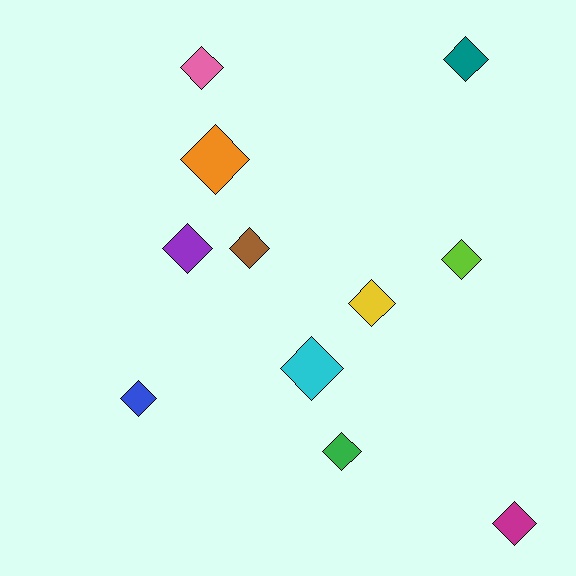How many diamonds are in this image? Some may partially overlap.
There are 11 diamonds.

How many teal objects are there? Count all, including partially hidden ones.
There is 1 teal object.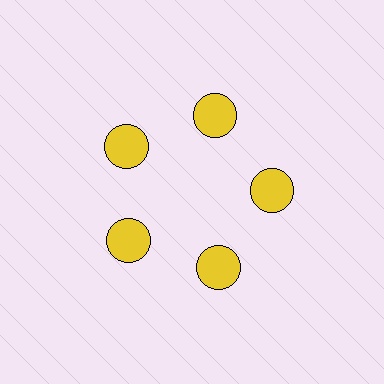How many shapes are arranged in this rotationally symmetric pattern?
There are 5 shapes, arranged in 5 groups of 1.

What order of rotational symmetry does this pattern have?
This pattern has 5-fold rotational symmetry.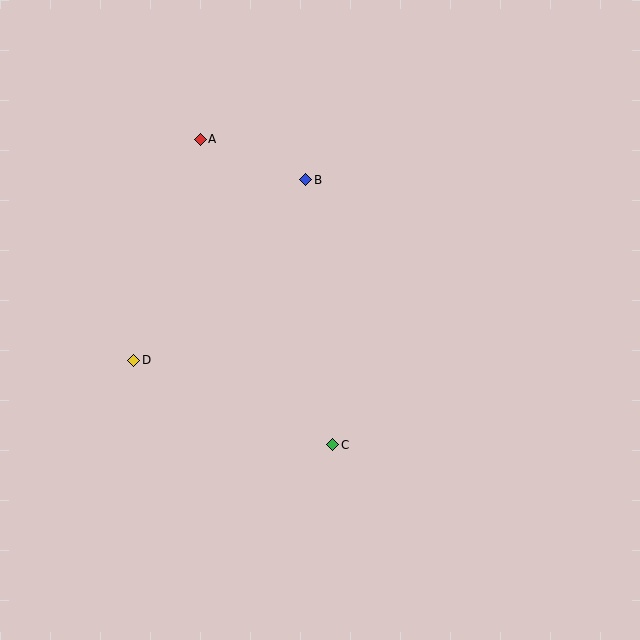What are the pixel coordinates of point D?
Point D is at (134, 360).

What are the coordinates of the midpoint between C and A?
The midpoint between C and A is at (267, 292).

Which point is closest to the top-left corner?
Point A is closest to the top-left corner.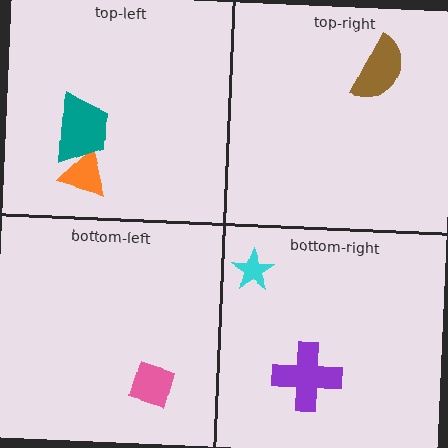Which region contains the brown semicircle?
The top-right region.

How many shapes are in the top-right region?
1.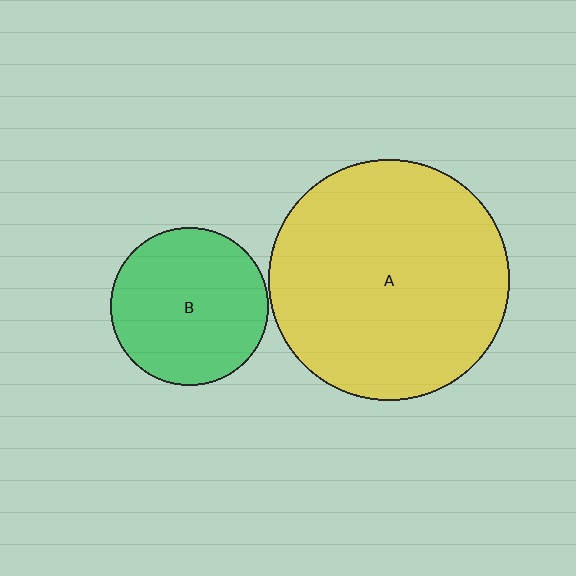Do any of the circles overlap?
No, none of the circles overlap.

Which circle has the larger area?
Circle A (yellow).